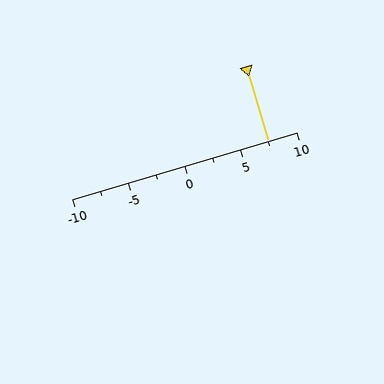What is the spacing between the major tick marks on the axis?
The major ticks are spaced 5 apart.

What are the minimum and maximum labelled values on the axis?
The axis runs from -10 to 10.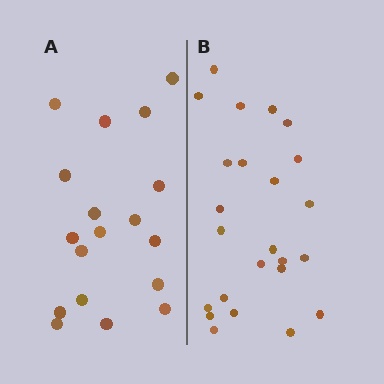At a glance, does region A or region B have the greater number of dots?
Region B (the right region) has more dots.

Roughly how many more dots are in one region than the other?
Region B has about 6 more dots than region A.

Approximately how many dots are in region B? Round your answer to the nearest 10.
About 20 dots. (The exact count is 24, which rounds to 20.)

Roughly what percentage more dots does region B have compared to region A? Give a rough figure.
About 35% more.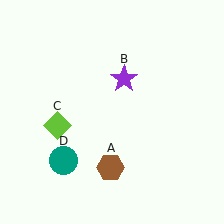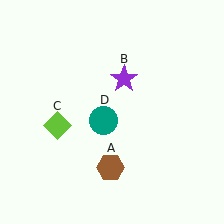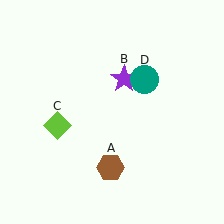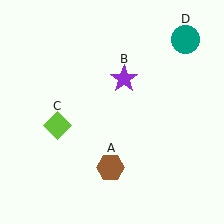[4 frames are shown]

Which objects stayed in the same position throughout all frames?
Brown hexagon (object A) and purple star (object B) and lime diamond (object C) remained stationary.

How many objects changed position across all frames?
1 object changed position: teal circle (object D).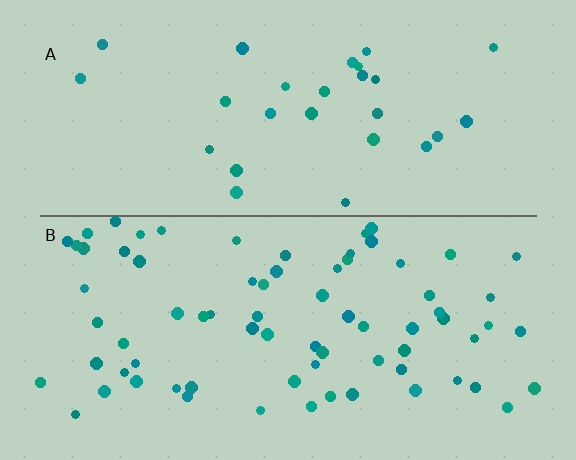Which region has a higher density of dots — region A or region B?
B (the bottom).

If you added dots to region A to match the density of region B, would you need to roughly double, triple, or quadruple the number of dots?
Approximately triple.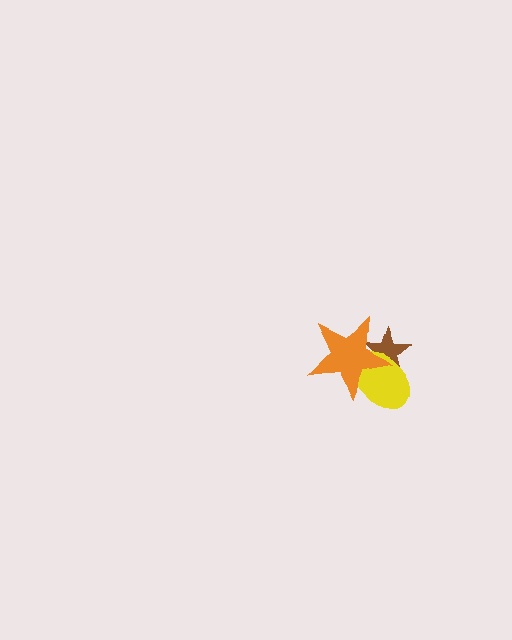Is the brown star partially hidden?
Yes, it is partially covered by another shape.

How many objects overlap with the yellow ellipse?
2 objects overlap with the yellow ellipse.